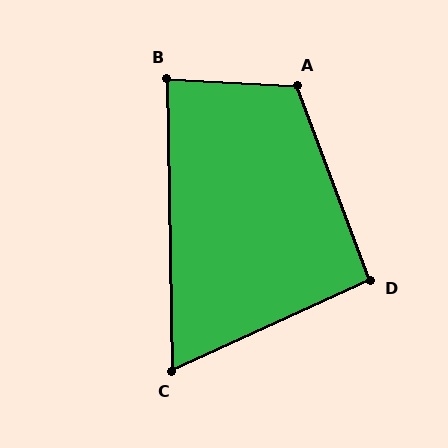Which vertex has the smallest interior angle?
C, at approximately 66 degrees.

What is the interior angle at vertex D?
Approximately 94 degrees (approximately right).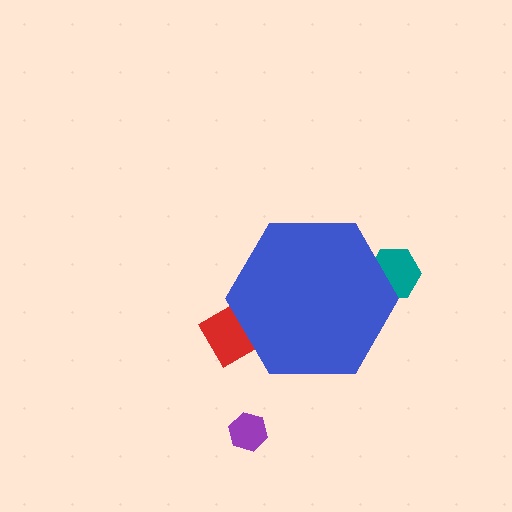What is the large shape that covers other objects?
A blue hexagon.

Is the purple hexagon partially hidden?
No, the purple hexagon is fully visible.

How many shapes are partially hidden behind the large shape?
2 shapes are partially hidden.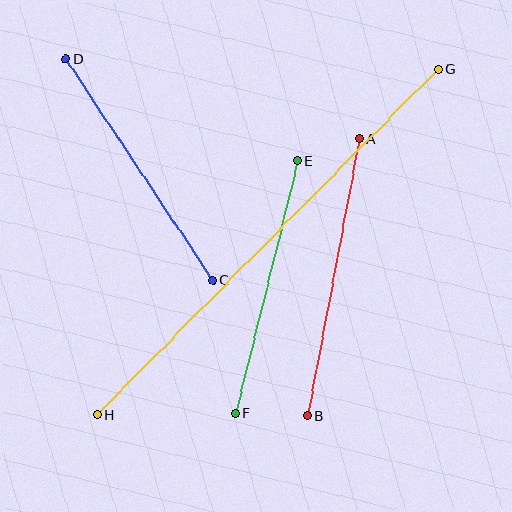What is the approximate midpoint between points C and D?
The midpoint is at approximately (139, 170) pixels.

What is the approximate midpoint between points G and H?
The midpoint is at approximately (267, 242) pixels.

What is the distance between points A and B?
The distance is approximately 282 pixels.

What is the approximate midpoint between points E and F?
The midpoint is at approximately (266, 287) pixels.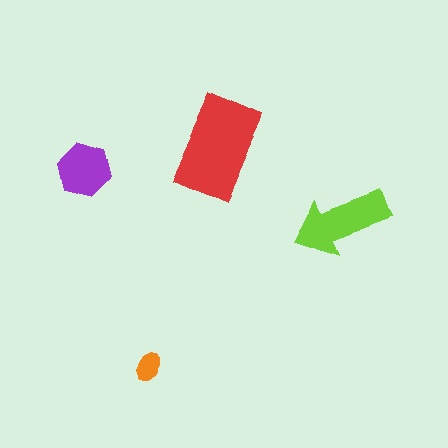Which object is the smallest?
The orange ellipse.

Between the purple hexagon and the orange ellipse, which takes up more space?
The purple hexagon.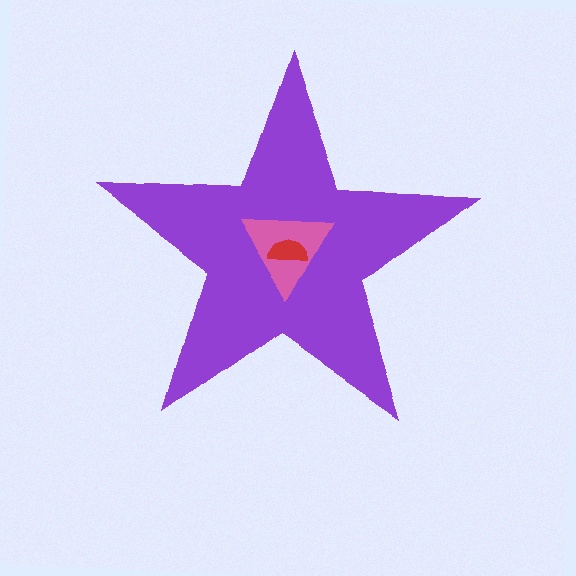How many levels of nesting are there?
3.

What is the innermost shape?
The red semicircle.